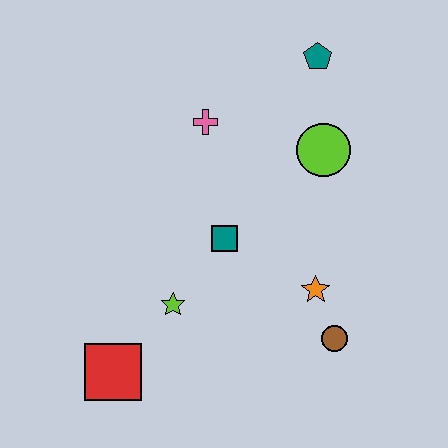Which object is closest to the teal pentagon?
The lime circle is closest to the teal pentagon.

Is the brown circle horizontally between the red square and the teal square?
No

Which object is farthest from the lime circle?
The red square is farthest from the lime circle.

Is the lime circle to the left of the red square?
No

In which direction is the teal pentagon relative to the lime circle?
The teal pentagon is above the lime circle.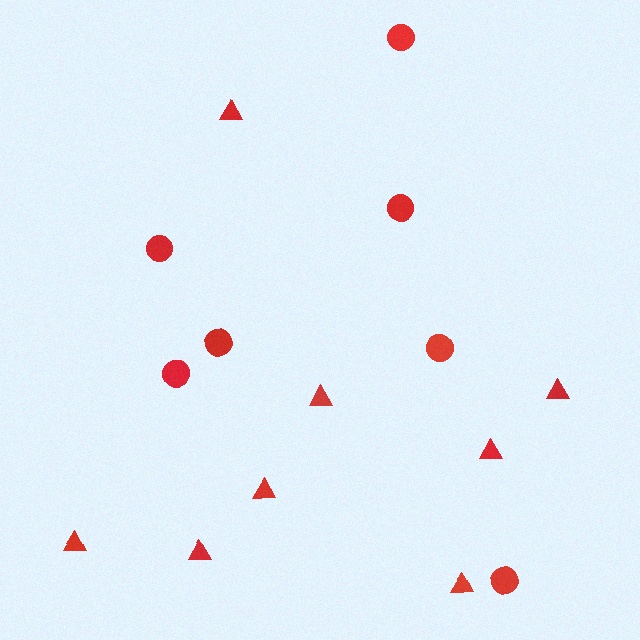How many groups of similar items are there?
There are 2 groups: one group of triangles (8) and one group of circles (7).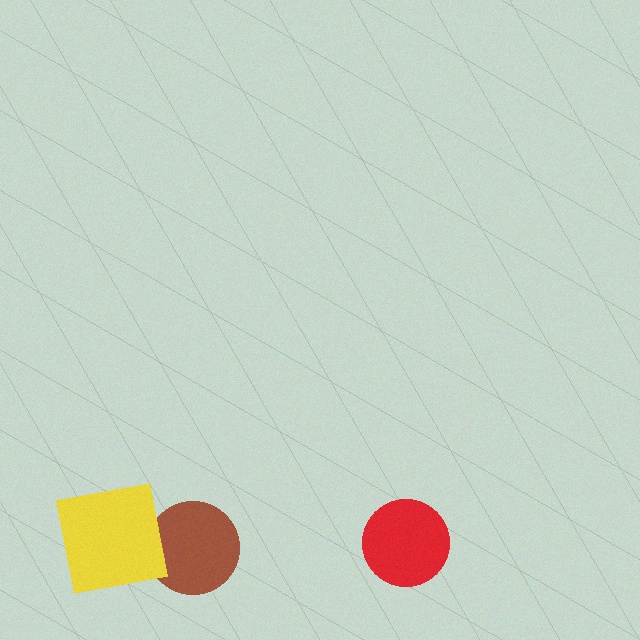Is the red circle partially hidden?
No, no other shape covers it.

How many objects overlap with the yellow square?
1 object overlaps with the yellow square.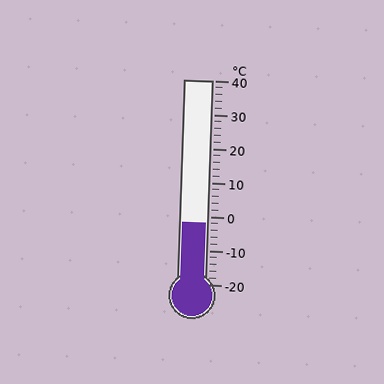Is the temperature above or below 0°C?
The temperature is below 0°C.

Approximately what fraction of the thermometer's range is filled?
The thermometer is filled to approximately 30% of its range.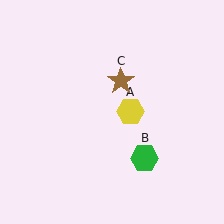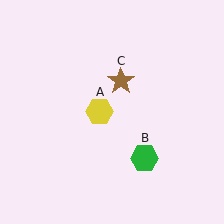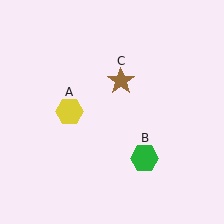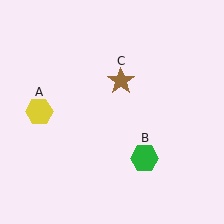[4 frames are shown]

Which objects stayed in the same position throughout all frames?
Green hexagon (object B) and brown star (object C) remained stationary.